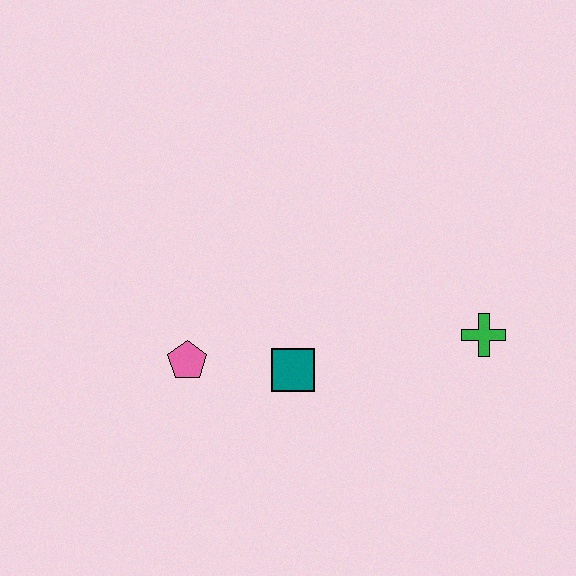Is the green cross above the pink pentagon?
Yes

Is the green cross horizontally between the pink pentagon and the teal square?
No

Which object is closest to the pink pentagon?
The teal square is closest to the pink pentagon.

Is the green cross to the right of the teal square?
Yes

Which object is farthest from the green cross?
The pink pentagon is farthest from the green cross.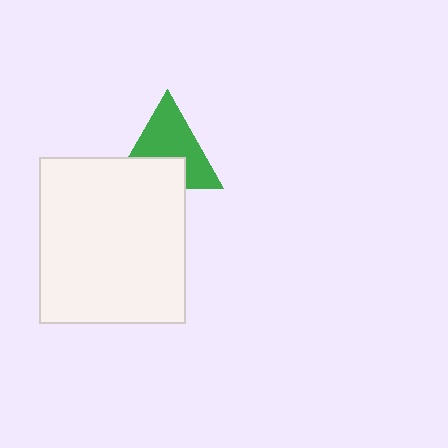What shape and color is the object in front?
The object in front is a white rectangle.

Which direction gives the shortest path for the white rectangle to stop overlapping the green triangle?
Moving down gives the shortest separation.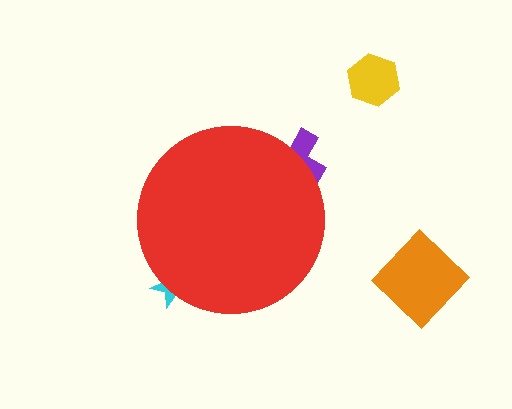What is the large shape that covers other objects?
A red circle.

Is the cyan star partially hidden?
Yes, the cyan star is partially hidden behind the red circle.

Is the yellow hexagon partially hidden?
No, the yellow hexagon is fully visible.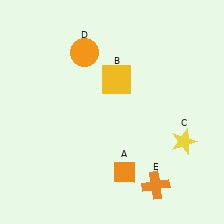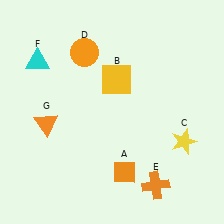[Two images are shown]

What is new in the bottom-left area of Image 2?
An orange triangle (G) was added in the bottom-left area of Image 2.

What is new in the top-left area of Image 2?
A cyan triangle (F) was added in the top-left area of Image 2.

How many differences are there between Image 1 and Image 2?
There are 2 differences between the two images.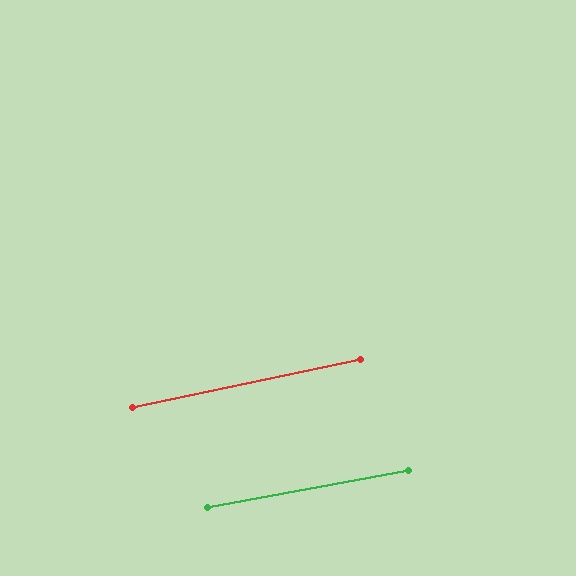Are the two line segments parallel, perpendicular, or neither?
Parallel — their directions differ by only 1.4°.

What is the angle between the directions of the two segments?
Approximately 1 degree.